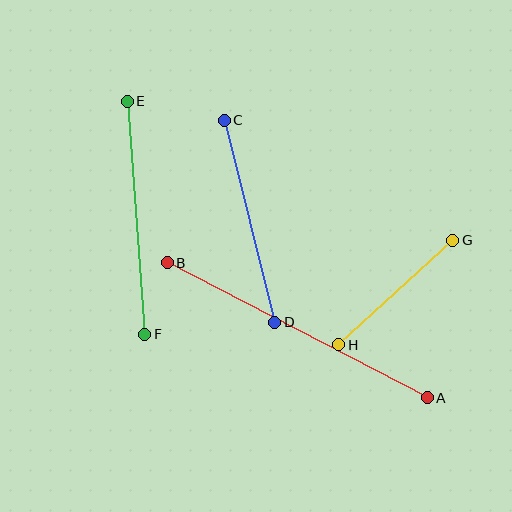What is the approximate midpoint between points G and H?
The midpoint is at approximately (396, 293) pixels.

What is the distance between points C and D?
The distance is approximately 208 pixels.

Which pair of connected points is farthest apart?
Points A and B are farthest apart.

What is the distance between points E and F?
The distance is approximately 233 pixels.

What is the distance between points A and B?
The distance is approximately 293 pixels.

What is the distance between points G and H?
The distance is approximately 155 pixels.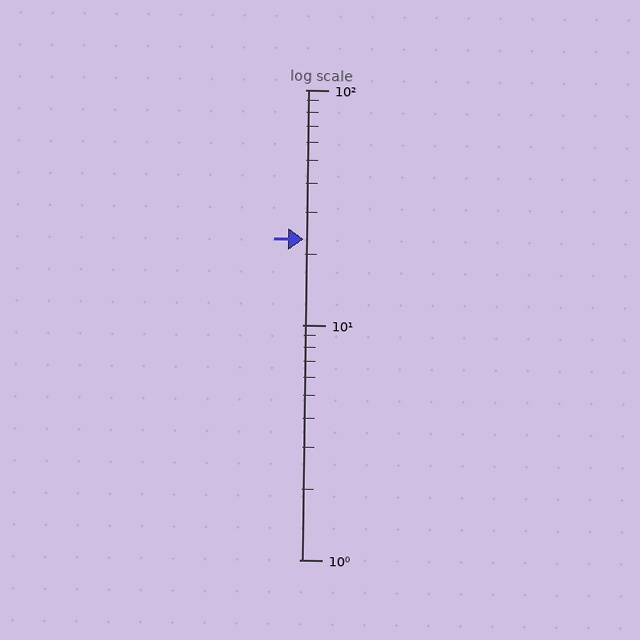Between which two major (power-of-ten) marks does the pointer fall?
The pointer is between 10 and 100.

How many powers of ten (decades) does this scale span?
The scale spans 2 decades, from 1 to 100.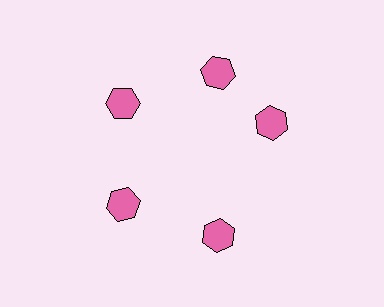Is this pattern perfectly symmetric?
No. The 5 pink hexagons are arranged in a ring, but one element near the 3 o'clock position is rotated out of alignment along the ring, breaking the 5-fold rotational symmetry.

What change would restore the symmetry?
The symmetry would be restored by rotating it back into even spacing with its neighbors so that all 5 hexagons sit at equal angles and equal distance from the center.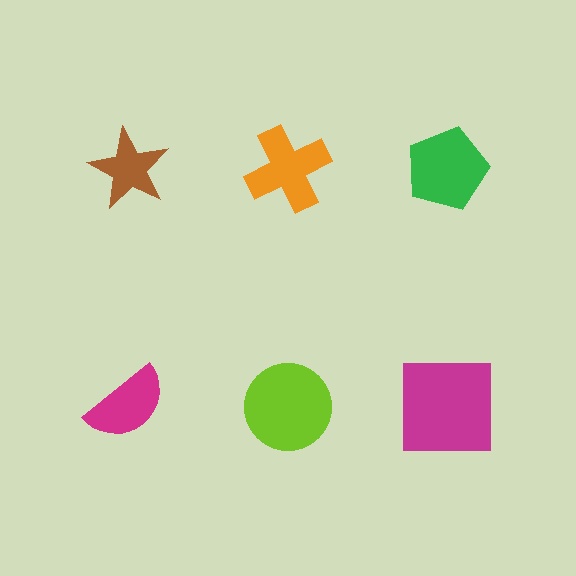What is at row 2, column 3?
A magenta square.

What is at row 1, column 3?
A green pentagon.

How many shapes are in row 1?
3 shapes.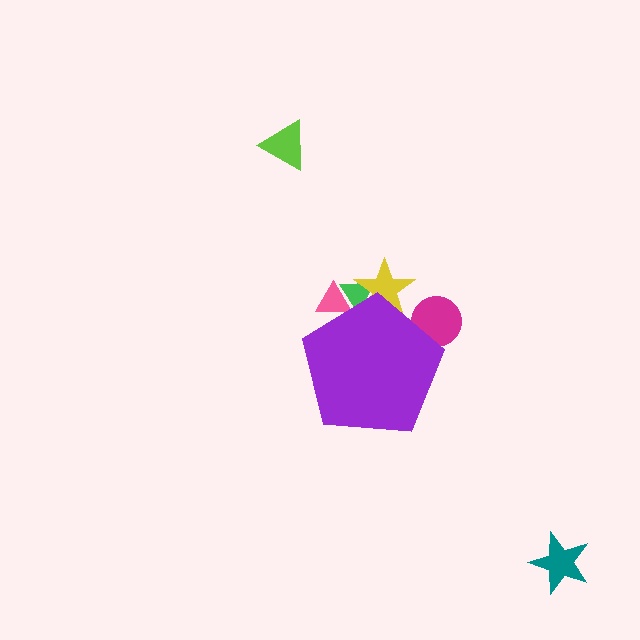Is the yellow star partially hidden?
Yes, the yellow star is partially hidden behind the purple pentagon.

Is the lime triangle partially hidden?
No, the lime triangle is fully visible.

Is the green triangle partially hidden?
Yes, the green triangle is partially hidden behind the purple pentagon.